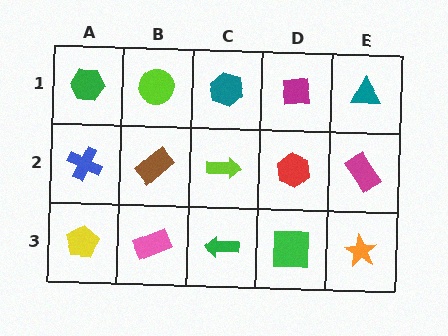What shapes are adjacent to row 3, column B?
A brown rectangle (row 2, column B), a yellow pentagon (row 3, column A), a green arrow (row 3, column C).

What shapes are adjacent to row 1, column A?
A blue cross (row 2, column A), a lime circle (row 1, column B).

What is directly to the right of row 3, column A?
A pink rectangle.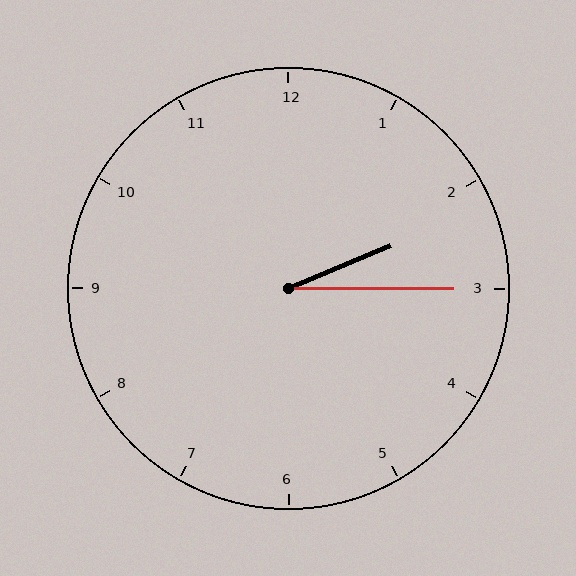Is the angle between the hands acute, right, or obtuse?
It is acute.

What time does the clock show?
2:15.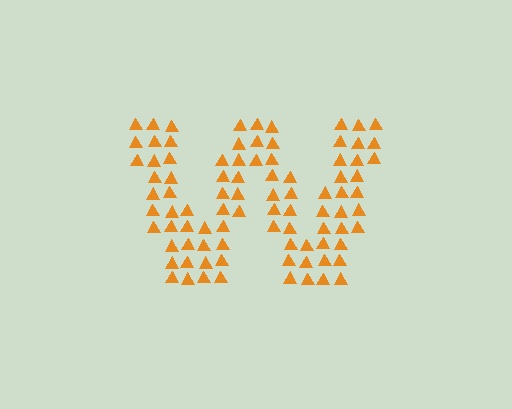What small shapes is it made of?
It is made of small triangles.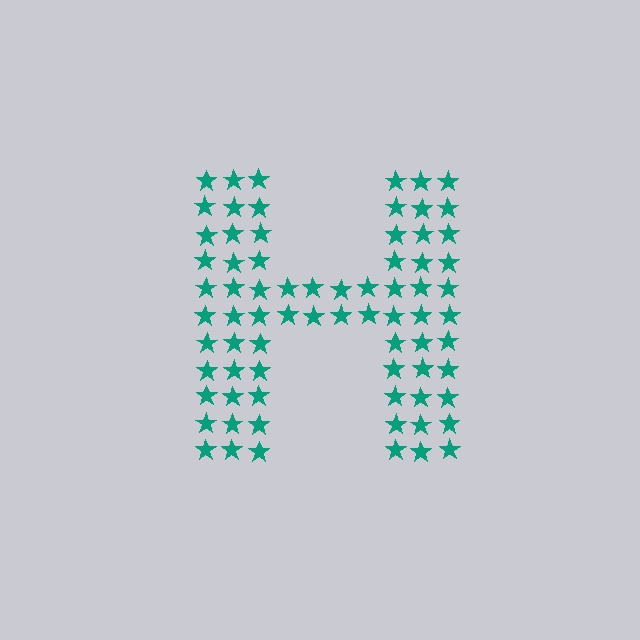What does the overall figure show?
The overall figure shows the letter H.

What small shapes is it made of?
It is made of small stars.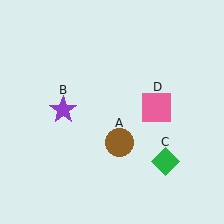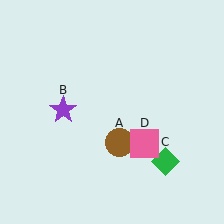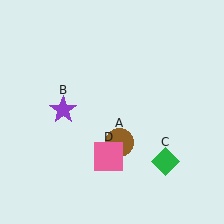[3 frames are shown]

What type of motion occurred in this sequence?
The pink square (object D) rotated clockwise around the center of the scene.